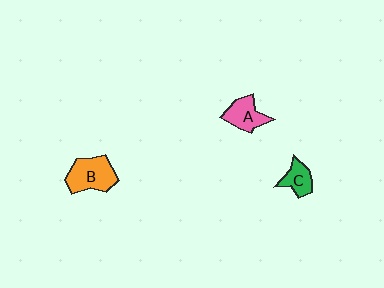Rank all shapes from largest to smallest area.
From largest to smallest: B (orange), A (pink), C (green).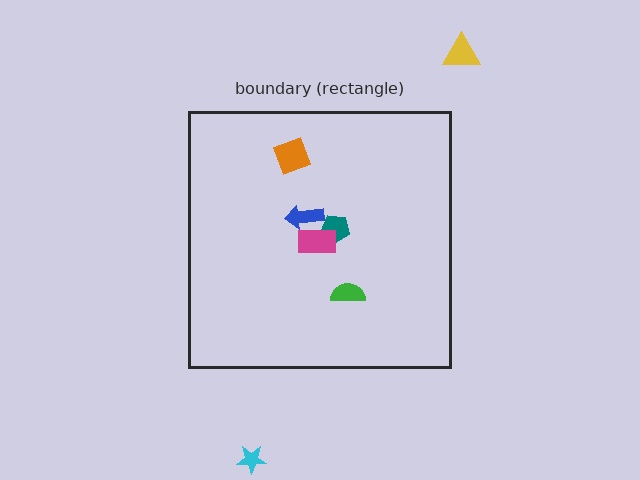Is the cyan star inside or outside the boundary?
Outside.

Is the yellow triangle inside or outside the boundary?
Outside.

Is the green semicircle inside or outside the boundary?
Inside.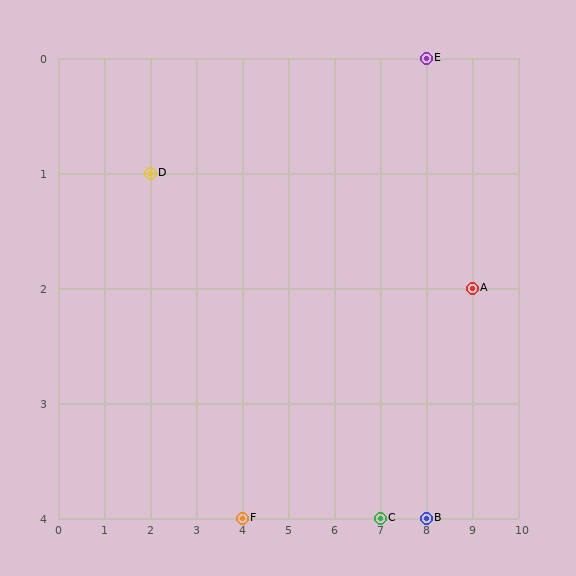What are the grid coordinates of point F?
Point F is at grid coordinates (4, 4).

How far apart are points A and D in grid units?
Points A and D are 7 columns and 1 row apart (about 7.1 grid units diagonally).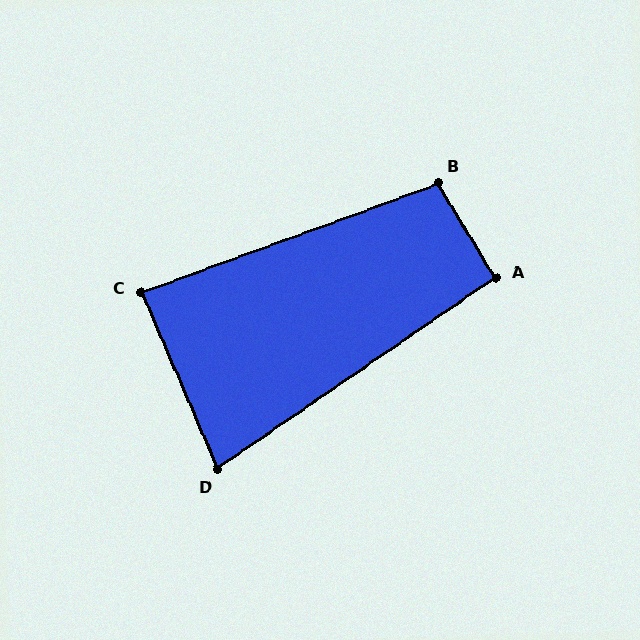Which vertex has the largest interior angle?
B, at approximately 101 degrees.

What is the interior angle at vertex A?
Approximately 93 degrees (approximately right).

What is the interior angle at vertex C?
Approximately 87 degrees (approximately right).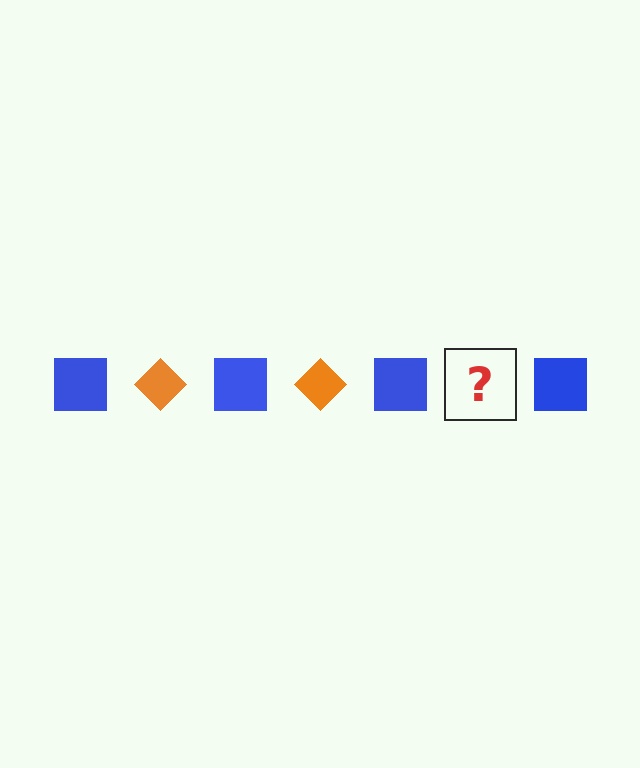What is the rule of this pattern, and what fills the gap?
The rule is that the pattern alternates between blue square and orange diamond. The gap should be filled with an orange diamond.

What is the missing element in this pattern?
The missing element is an orange diamond.